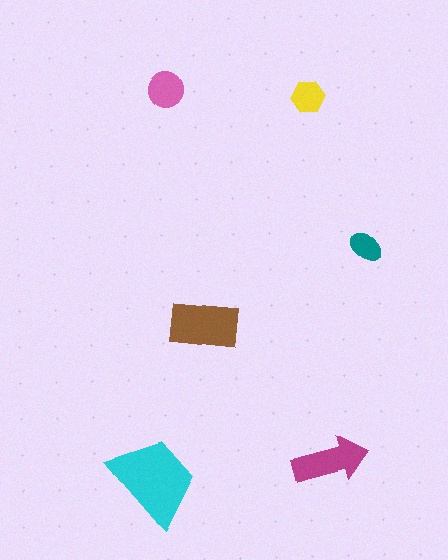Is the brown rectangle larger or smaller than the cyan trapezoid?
Smaller.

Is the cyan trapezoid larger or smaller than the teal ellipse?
Larger.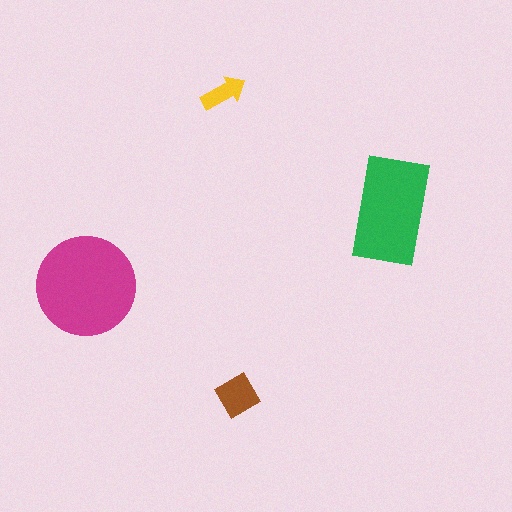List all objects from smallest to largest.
The yellow arrow, the brown diamond, the green rectangle, the magenta circle.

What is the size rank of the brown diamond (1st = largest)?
3rd.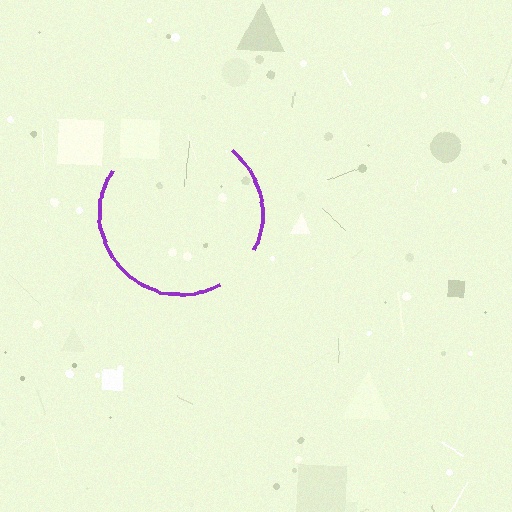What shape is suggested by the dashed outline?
The dashed outline suggests a circle.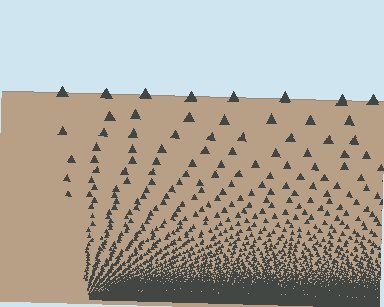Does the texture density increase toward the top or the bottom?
Density increases toward the bottom.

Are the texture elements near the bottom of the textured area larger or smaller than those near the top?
Smaller. The gradient is inverted — elements near the bottom are smaller and denser.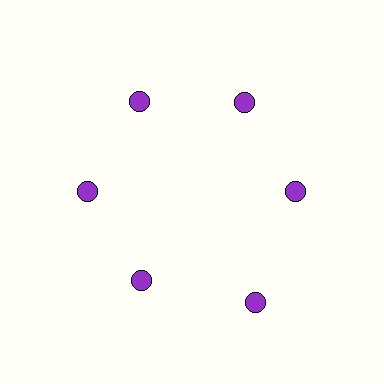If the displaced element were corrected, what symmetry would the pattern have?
It would have 6-fold rotational symmetry — the pattern would map onto itself every 60 degrees.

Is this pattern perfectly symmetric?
No. The 6 purple circles are arranged in a ring, but one element near the 5 o'clock position is pushed outward from the center, breaking the 6-fold rotational symmetry.